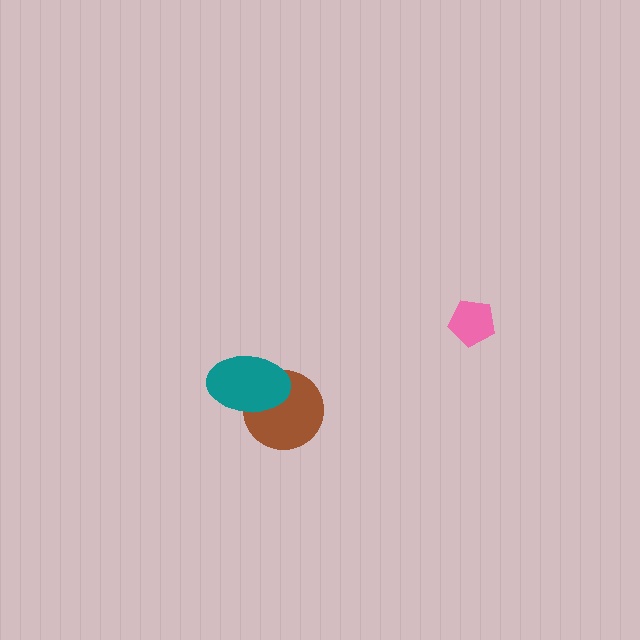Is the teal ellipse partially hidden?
No, no other shape covers it.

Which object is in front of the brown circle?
The teal ellipse is in front of the brown circle.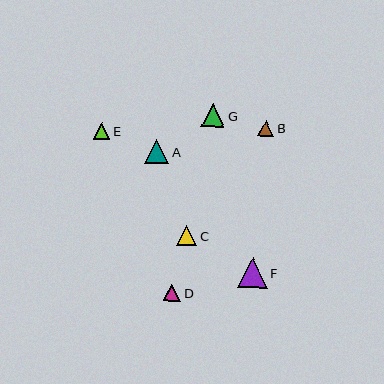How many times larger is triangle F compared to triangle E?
Triangle F is approximately 1.8 times the size of triangle E.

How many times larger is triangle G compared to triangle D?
Triangle G is approximately 1.3 times the size of triangle D.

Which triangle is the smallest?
Triangle B is the smallest with a size of approximately 16 pixels.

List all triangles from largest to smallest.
From largest to smallest: F, A, G, C, D, E, B.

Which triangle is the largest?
Triangle F is the largest with a size of approximately 30 pixels.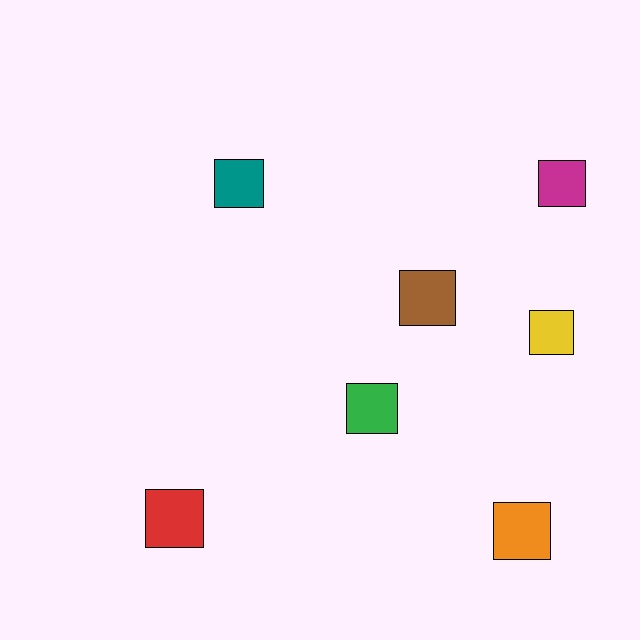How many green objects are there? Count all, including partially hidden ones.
There is 1 green object.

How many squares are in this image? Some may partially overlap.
There are 7 squares.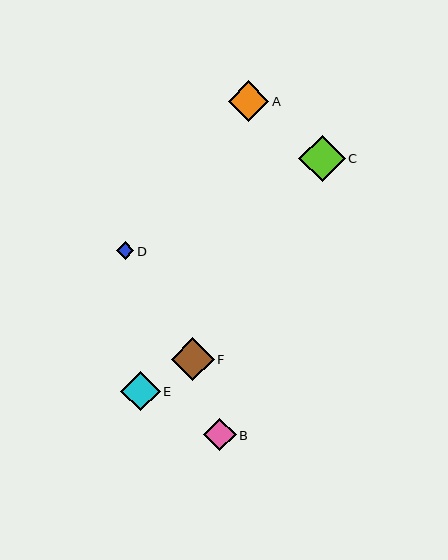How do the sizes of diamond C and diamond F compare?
Diamond C and diamond F are approximately the same size.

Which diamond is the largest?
Diamond C is the largest with a size of approximately 46 pixels.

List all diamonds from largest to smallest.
From largest to smallest: C, F, A, E, B, D.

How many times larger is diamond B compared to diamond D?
Diamond B is approximately 1.8 times the size of diamond D.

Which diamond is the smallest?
Diamond D is the smallest with a size of approximately 17 pixels.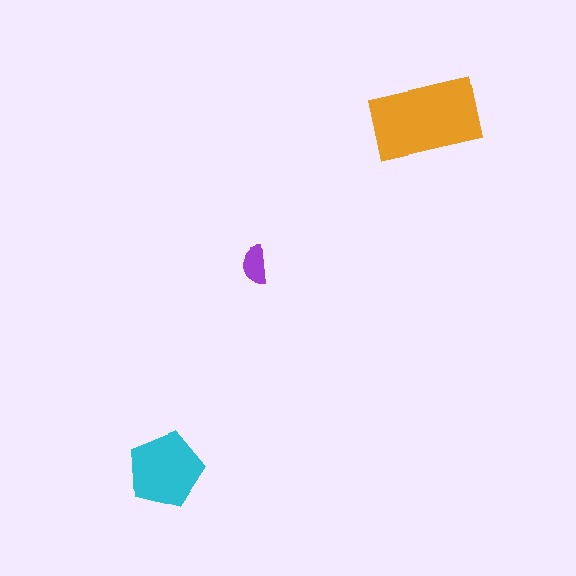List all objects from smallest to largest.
The purple semicircle, the cyan pentagon, the orange rectangle.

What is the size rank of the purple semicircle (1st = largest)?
3rd.